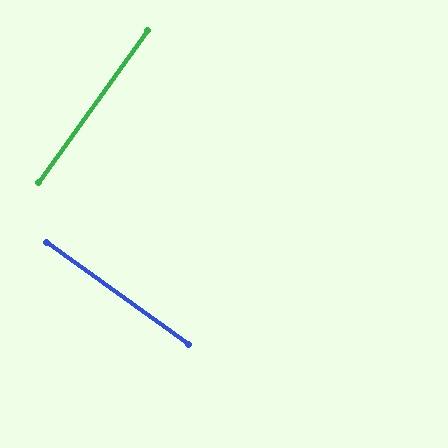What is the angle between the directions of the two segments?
Approximately 90 degrees.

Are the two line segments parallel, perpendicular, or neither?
Perpendicular — they meet at approximately 90°.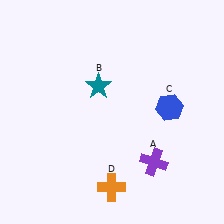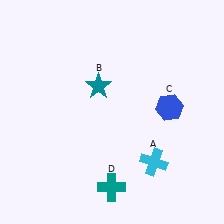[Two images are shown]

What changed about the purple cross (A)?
In Image 1, A is purple. In Image 2, it changed to cyan.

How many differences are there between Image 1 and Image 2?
There are 2 differences between the two images.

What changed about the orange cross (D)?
In Image 1, D is orange. In Image 2, it changed to teal.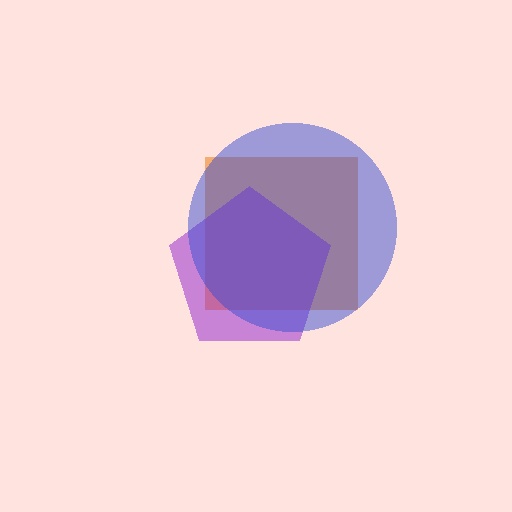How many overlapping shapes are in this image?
There are 3 overlapping shapes in the image.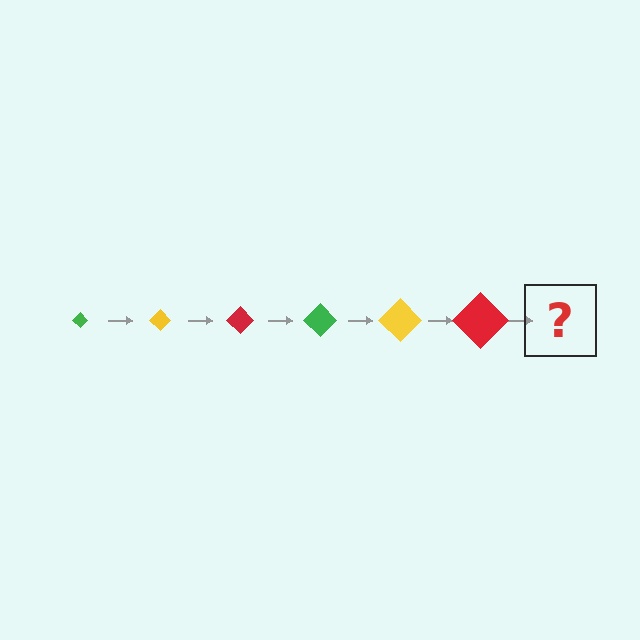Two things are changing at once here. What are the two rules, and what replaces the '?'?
The two rules are that the diamond grows larger each step and the color cycles through green, yellow, and red. The '?' should be a green diamond, larger than the previous one.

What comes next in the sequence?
The next element should be a green diamond, larger than the previous one.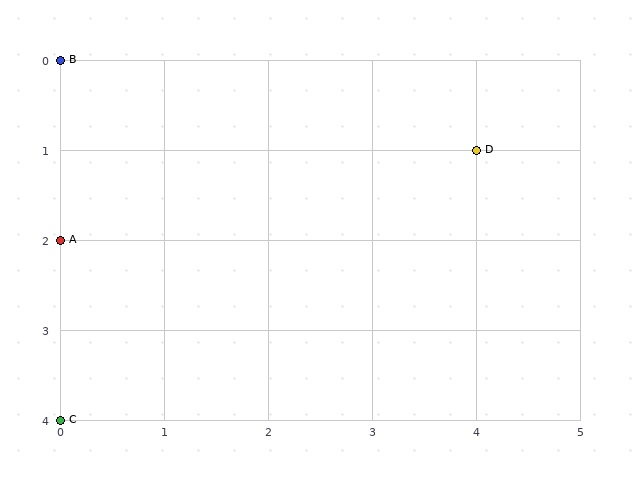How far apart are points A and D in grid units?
Points A and D are 4 columns and 1 row apart (about 4.1 grid units diagonally).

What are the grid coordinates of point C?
Point C is at grid coordinates (0, 4).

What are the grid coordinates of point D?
Point D is at grid coordinates (4, 1).